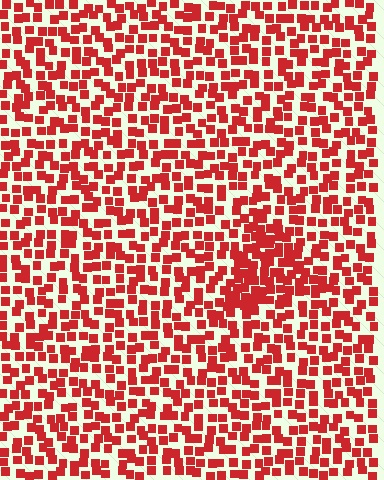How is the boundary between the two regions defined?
The boundary is defined by a change in element density (approximately 1.7x ratio). All elements are the same color, size, and shape.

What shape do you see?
I see a triangle.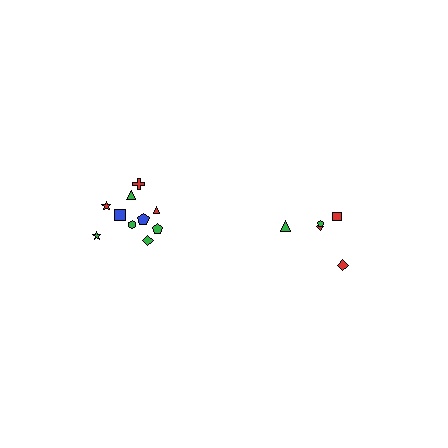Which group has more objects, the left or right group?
The left group.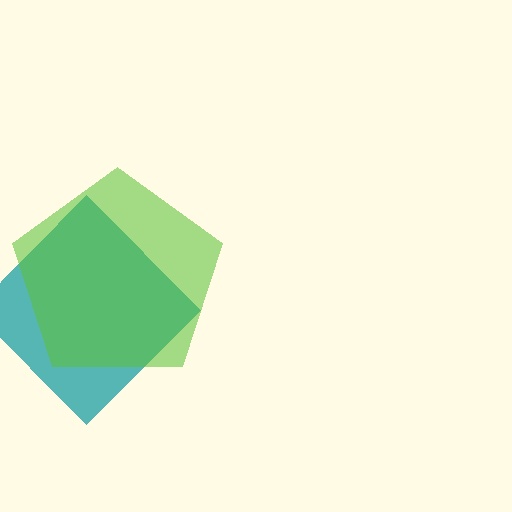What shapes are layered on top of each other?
The layered shapes are: a teal diamond, a lime pentagon.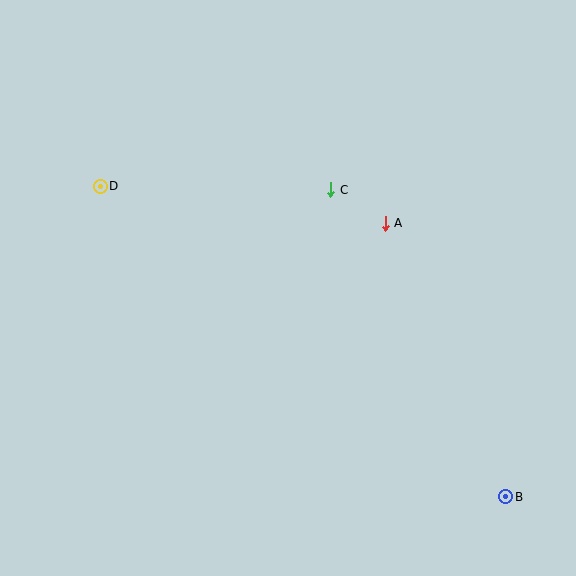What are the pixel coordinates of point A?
Point A is at (385, 223).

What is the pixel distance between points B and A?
The distance between B and A is 299 pixels.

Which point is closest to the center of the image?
Point C at (331, 190) is closest to the center.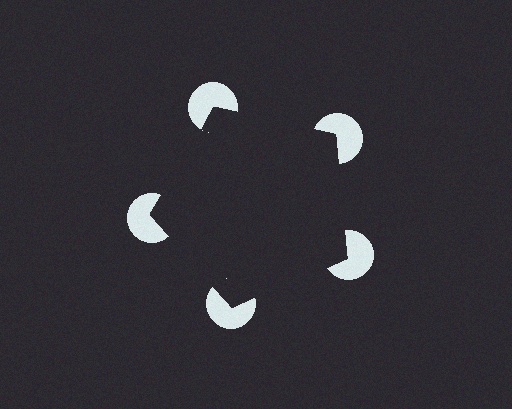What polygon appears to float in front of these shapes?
An illusory pentagon — its edges are inferred from the aligned wedge cuts in the pac-man discs, not physically drawn.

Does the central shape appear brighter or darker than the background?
It typically appears slightly darker than the background, even though no actual brightness change is drawn.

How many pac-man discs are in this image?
There are 5 — one at each vertex of the illusory pentagon.